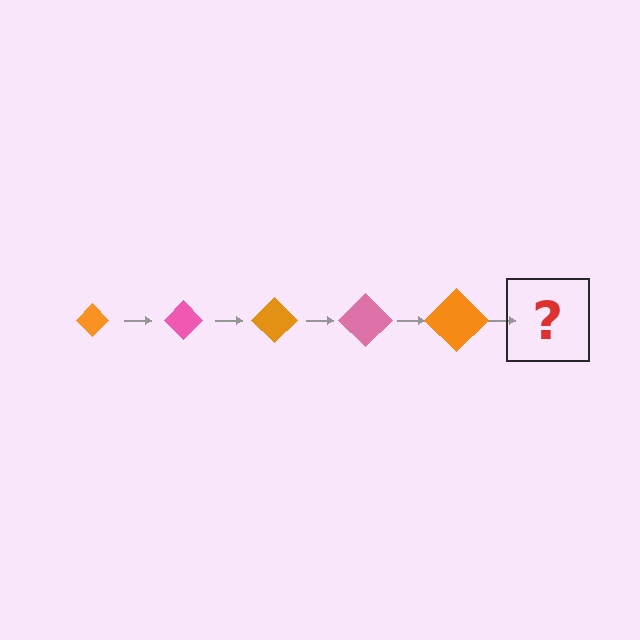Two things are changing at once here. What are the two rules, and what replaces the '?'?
The two rules are that the diamond grows larger each step and the color cycles through orange and pink. The '?' should be a pink diamond, larger than the previous one.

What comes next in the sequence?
The next element should be a pink diamond, larger than the previous one.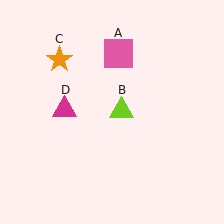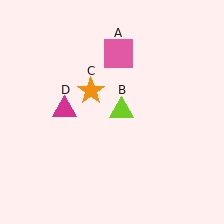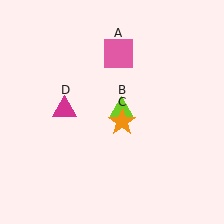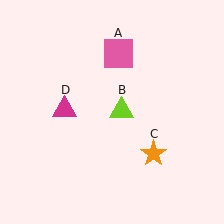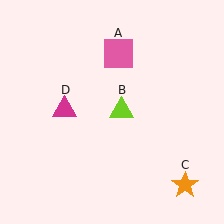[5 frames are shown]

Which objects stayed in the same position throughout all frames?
Pink square (object A) and lime triangle (object B) and magenta triangle (object D) remained stationary.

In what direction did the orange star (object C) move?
The orange star (object C) moved down and to the right.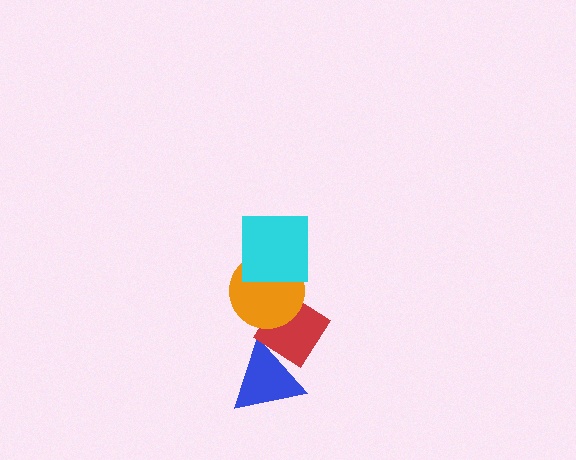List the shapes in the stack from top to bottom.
From top to bottom: the cyan square, the orange circle, the red diamond, the blue triangle.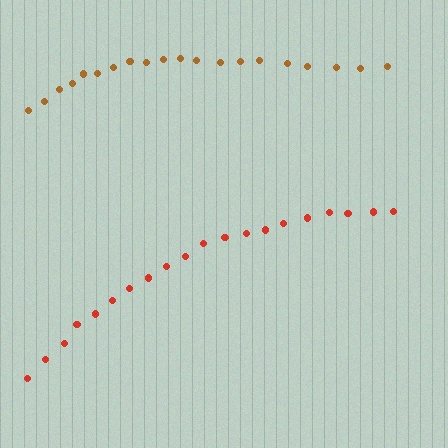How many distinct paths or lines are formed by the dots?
There are 2 distinct paths.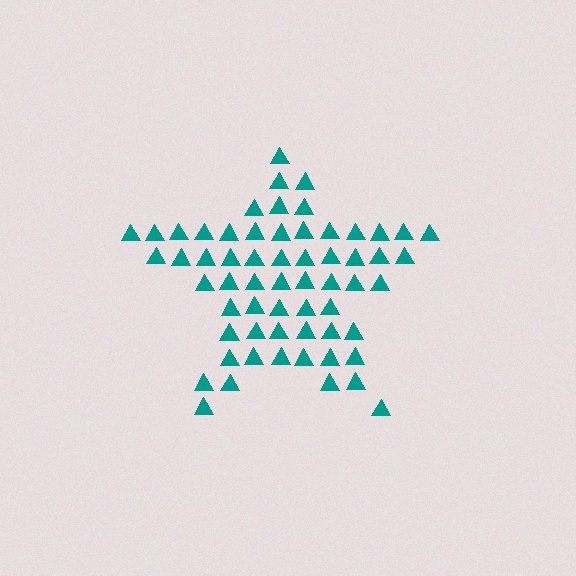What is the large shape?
The large shape is a star.